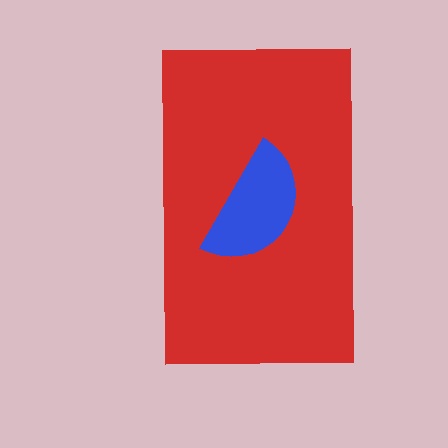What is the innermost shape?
The blue semicircle.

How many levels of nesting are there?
2.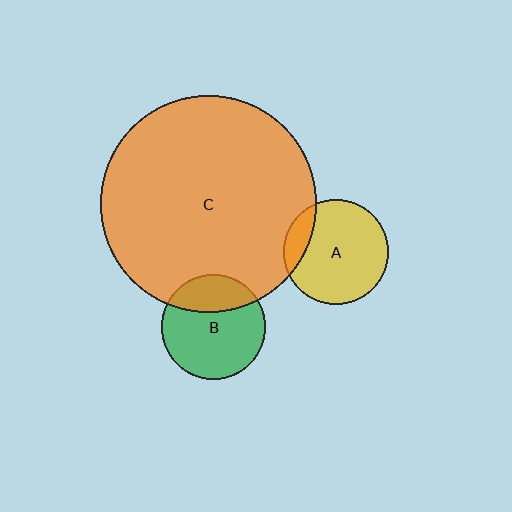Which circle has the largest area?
Circle C (orange).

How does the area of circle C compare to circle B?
Approximately 4.3 times.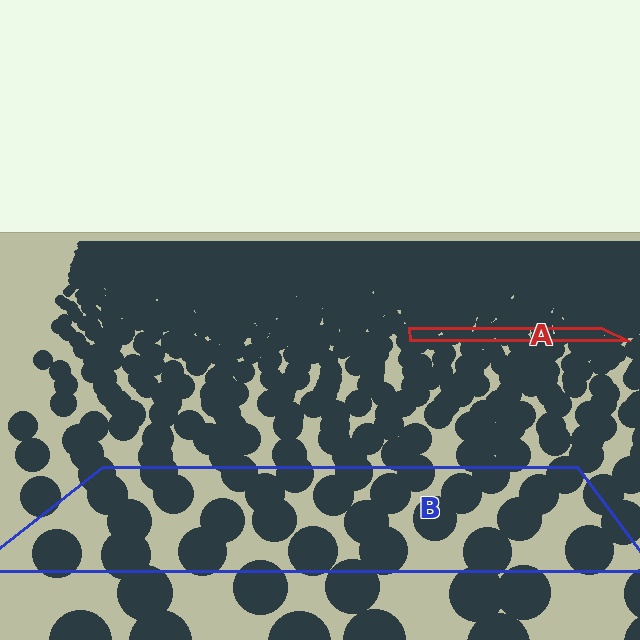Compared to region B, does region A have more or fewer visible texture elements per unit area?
Region A has more texture elements per unit area — they are packed more densely because it is farther away.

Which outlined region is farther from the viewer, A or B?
Region A is farther from the viewer — the texture elements inside it appear smaller and more densely packed.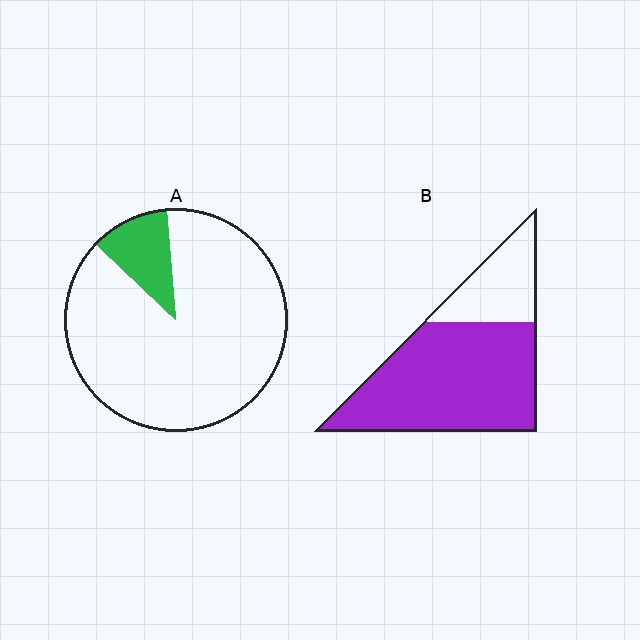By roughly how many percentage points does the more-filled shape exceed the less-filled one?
By roughly 60 percentage points (B over A).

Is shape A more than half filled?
No.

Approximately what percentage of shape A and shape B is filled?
A is approximately 10% and B is approximately 75%.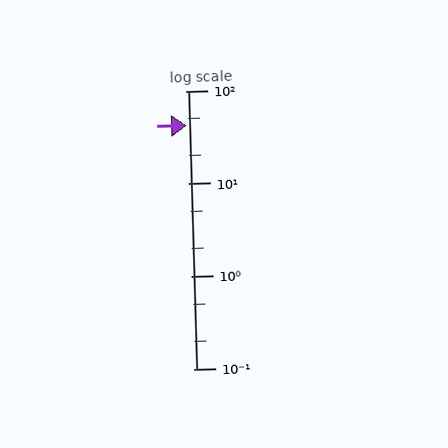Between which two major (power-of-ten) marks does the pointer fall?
The pointer is between 10 and 100.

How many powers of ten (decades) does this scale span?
The scale spans 3 decades, from 0.1 to 100.